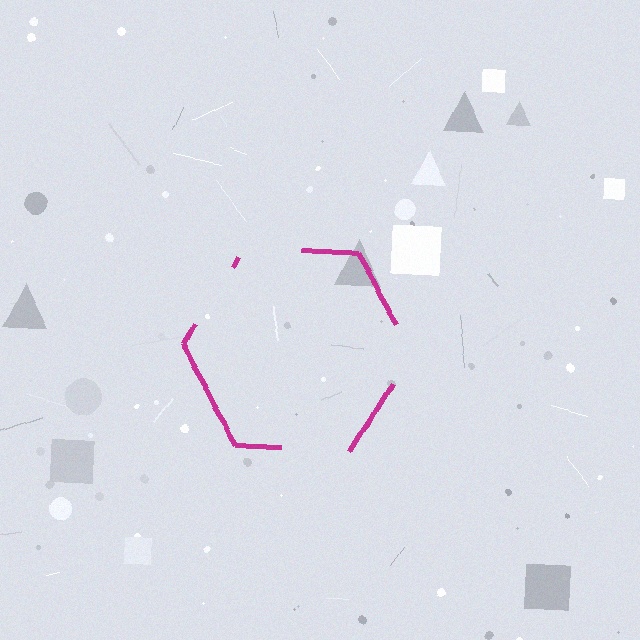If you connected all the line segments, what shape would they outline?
They would outline a hexagon.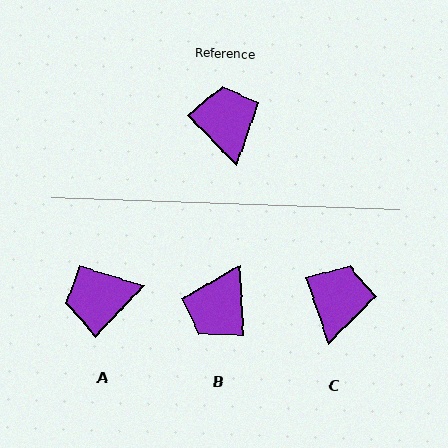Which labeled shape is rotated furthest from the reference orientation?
B, about 139 degrees away.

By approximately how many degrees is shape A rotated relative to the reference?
Approximately 92 degrees counter-clockwise.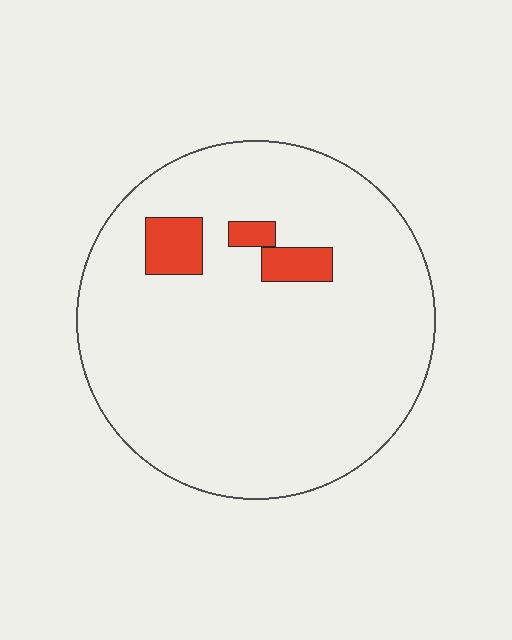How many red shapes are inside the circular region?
3.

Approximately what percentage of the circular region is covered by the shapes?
Approximately 5%.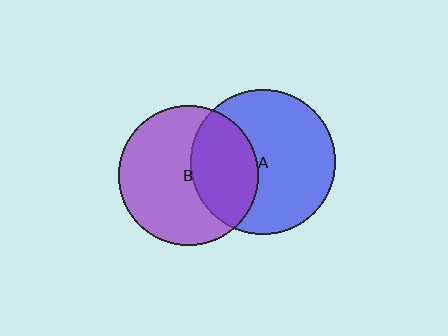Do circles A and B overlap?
Yes.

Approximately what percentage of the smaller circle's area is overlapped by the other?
Approximately 35%.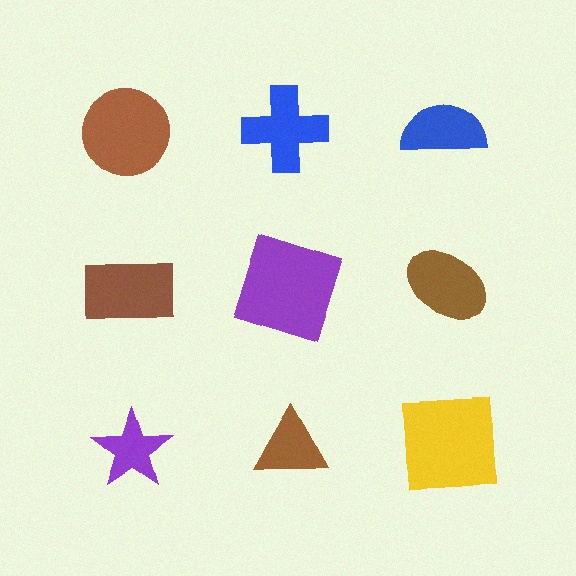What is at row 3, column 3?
A yellow square.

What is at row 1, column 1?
A brown circle.